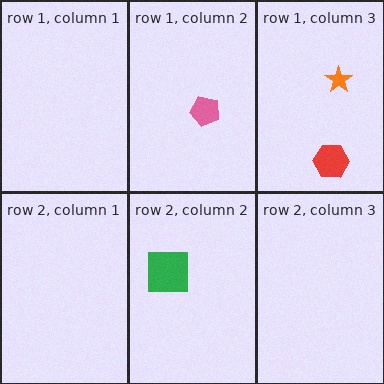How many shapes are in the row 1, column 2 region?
1.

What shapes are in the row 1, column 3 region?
The red hexagon, the orange star.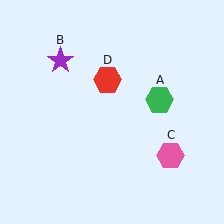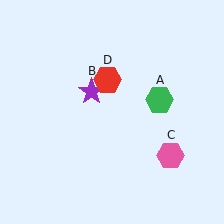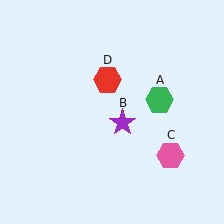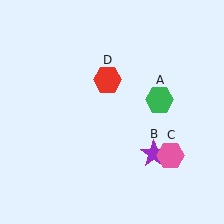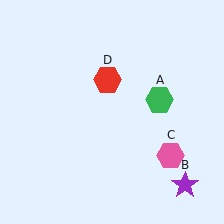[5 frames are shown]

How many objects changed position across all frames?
1 object changed position: purple star (object B).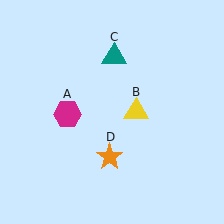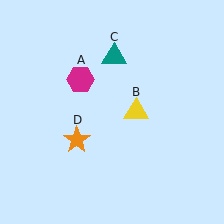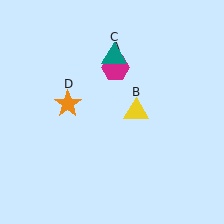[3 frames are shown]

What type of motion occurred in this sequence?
The magenta hexagon (object A), orange star (object D) rotated clockwise around the center of the scene.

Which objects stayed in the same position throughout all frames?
Yellow triangle (object B) and teal triangle (object C) remained stationary.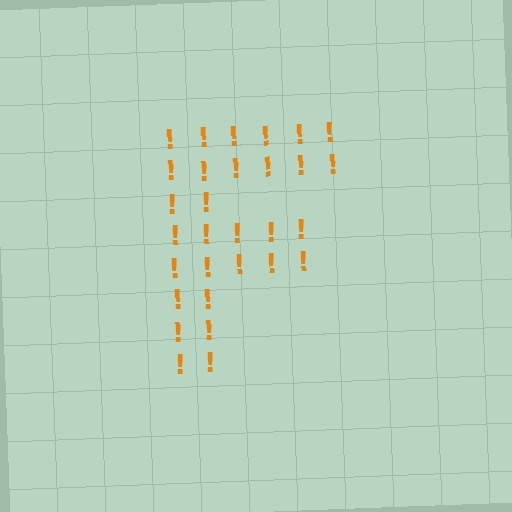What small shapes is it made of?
It is made of small exclamation marks.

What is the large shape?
The large shape is the letter F.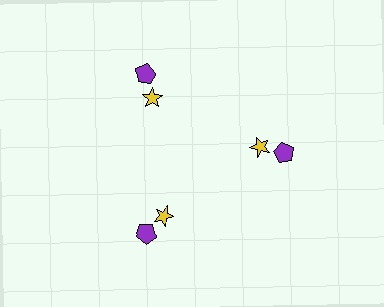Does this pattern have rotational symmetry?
Yes, this pattern has 3-fold rotational symmetry. It looks the same after rotating 120 degrees around the center.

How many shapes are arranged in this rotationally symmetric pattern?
There are 6 shapes, arranged in 3 groups of 2.